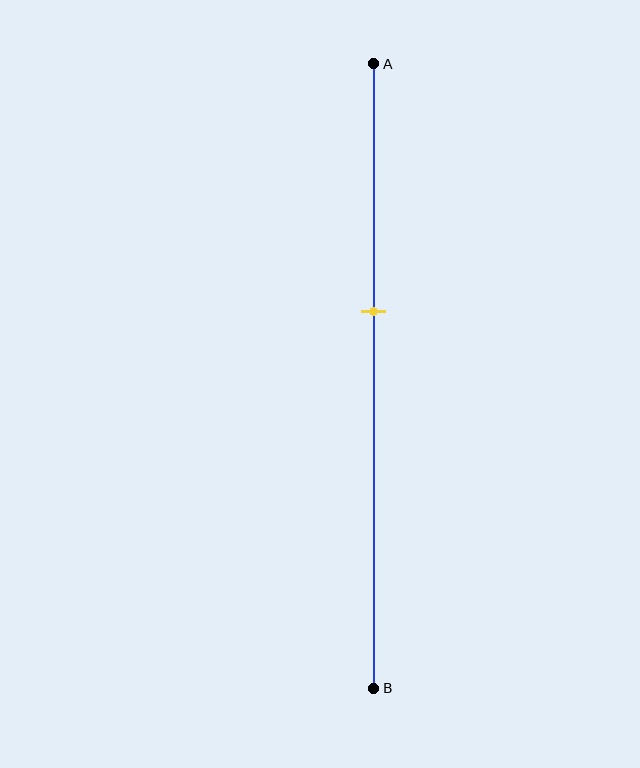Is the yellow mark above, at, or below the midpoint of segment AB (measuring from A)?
The yellow mark is above the midpoint of segment AB.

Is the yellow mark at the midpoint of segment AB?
No, the mark is at about 40% from A, not at the 50% midpoint.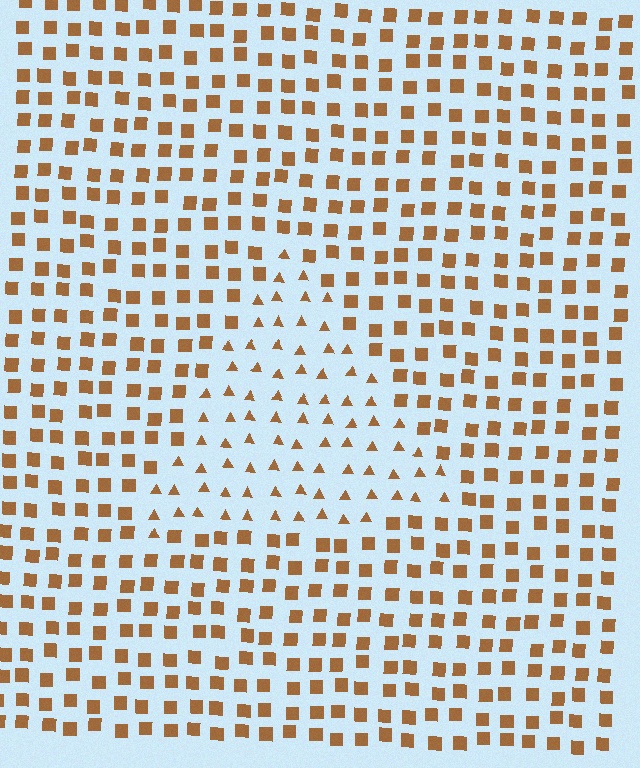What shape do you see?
I see a triangle.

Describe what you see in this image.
The image is filled with small brown elements arranged in a uniform grid. A triangle-shaped region contains triangles, while the surrounding area contains squares. The boundary is defined purely by the change in element shape.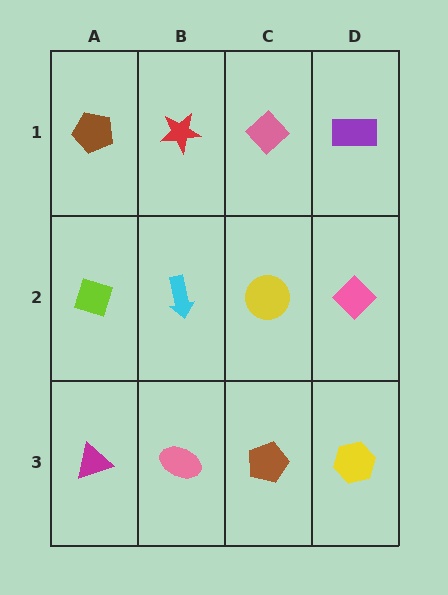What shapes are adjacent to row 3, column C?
A yellow circle (row 2, column C), a pink ellipse (row 3, column B), a yellow hexagon (row 3, column D).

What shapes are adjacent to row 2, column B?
A red star (row 1, column B), a pink ellipse (row 3, column B), a lime diamond (row 2, column A), a yellow circle (row 2, column C).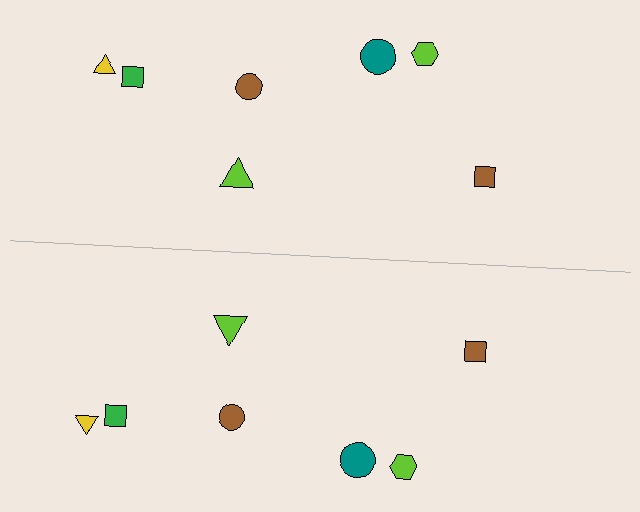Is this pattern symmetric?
Yes, this pattern has bilateral (reflection) symmetry.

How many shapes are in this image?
There are 14 shapes in this image.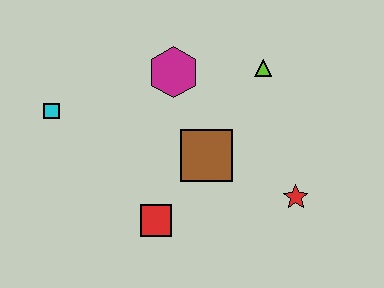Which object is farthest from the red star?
The cyan square is farthest from the red star.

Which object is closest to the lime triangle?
The magenta hexagon is closest to the lime triangle.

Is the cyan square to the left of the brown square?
Yes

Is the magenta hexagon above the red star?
Yes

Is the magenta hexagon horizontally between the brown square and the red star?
No